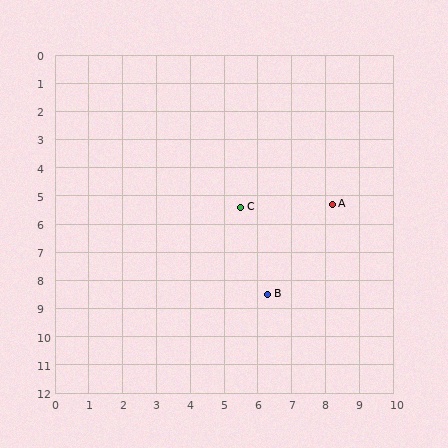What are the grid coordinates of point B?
Point B is at approximately (6.3, 8.5).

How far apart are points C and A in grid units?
Points C and A are about 2.7 grid units apart.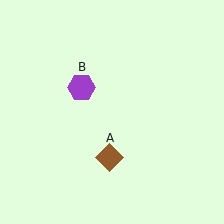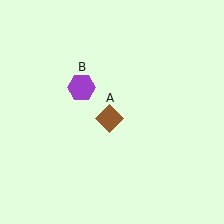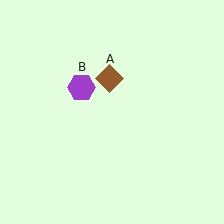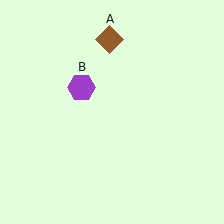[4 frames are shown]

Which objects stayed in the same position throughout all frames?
Purple hexagon (object B) remained stationary.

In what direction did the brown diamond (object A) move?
The brown diamond (object A) moved up.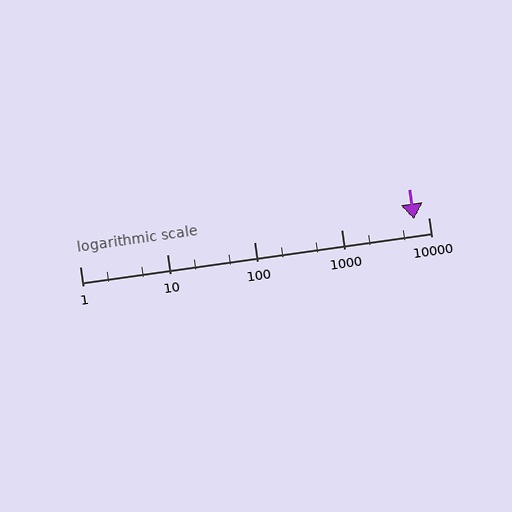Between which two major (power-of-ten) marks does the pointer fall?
The pointer is between 1000 and 10000.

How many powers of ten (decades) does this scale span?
The scale spans 4 decades, from 1 to 10000.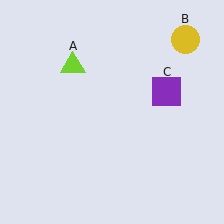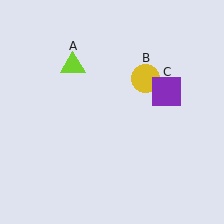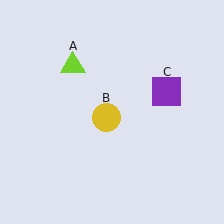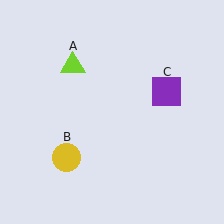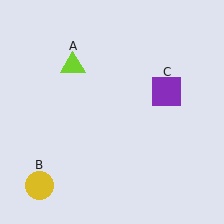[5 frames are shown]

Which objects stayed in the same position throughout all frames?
Lime triangle (object A) and purple square (object C) remained stationary.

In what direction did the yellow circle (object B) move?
The yellow circle (object B) moved down and to the left.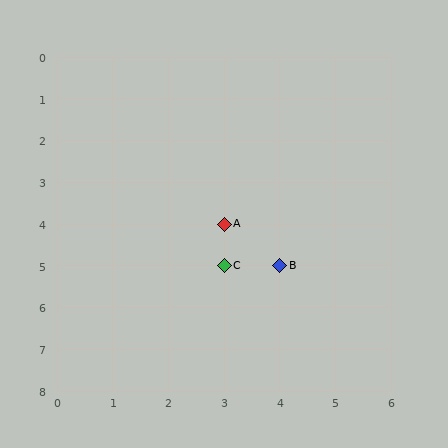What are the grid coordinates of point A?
Point A is at grid coordinates (3, 4).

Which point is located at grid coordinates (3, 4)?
Point A is at (3, 4).